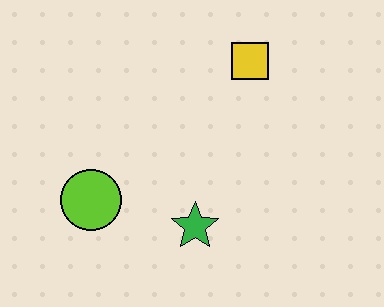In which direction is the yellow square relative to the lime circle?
The yellow square is to the right of the lime circle.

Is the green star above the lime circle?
No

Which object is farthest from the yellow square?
The lime circle is farthest from the yellow square.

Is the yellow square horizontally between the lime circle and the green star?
No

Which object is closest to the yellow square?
The green star is closest to the yellow square.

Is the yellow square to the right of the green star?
Yes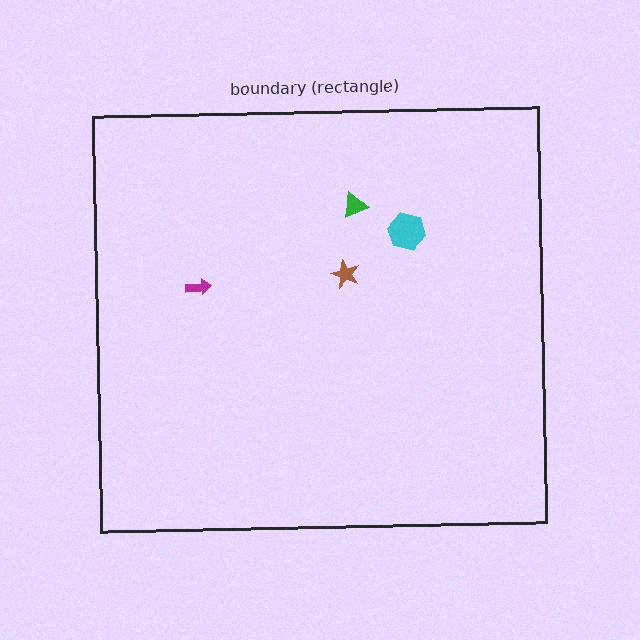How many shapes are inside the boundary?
4 inside, 0 outside.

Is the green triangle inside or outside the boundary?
Inside.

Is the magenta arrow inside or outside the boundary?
Inside.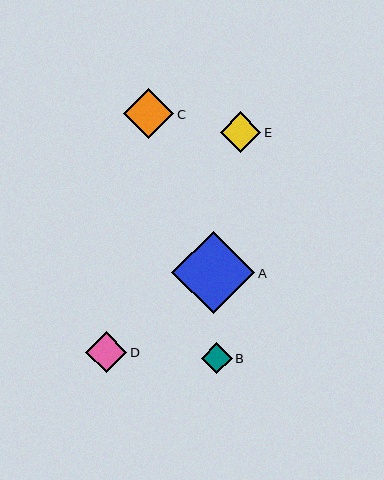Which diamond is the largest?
Diamond A is the largest with a size of approximately 83 pixels.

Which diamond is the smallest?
Diamond B is the smallest with a size of approximately 31 pixels.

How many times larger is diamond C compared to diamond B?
Diamond C is approximately 1.6 times the size of diamond B.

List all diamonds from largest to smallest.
From largest to smallest: A, C, E, D, B.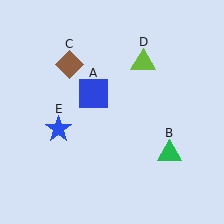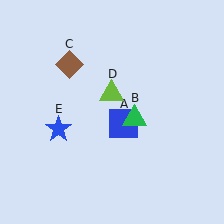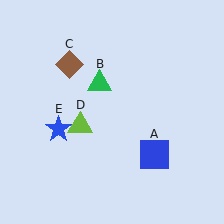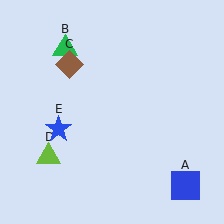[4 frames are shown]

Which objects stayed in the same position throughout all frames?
Brown diamond (object C) and blue star (object E) remained stationary.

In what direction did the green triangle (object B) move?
The green triangle (object B) moved up and to the left.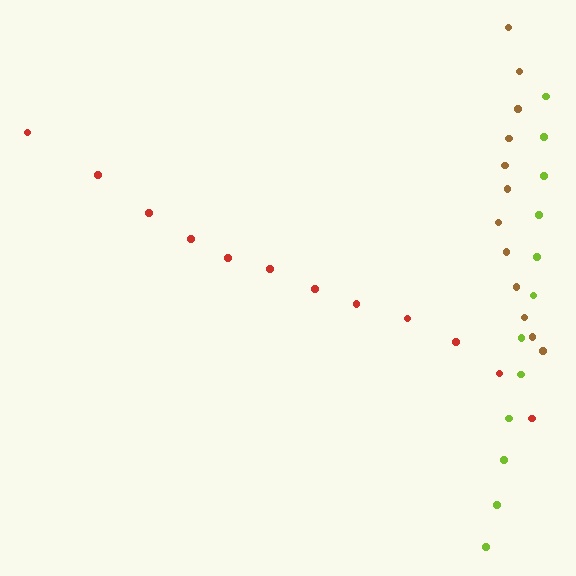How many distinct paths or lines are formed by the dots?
There are 3 distinct paths.